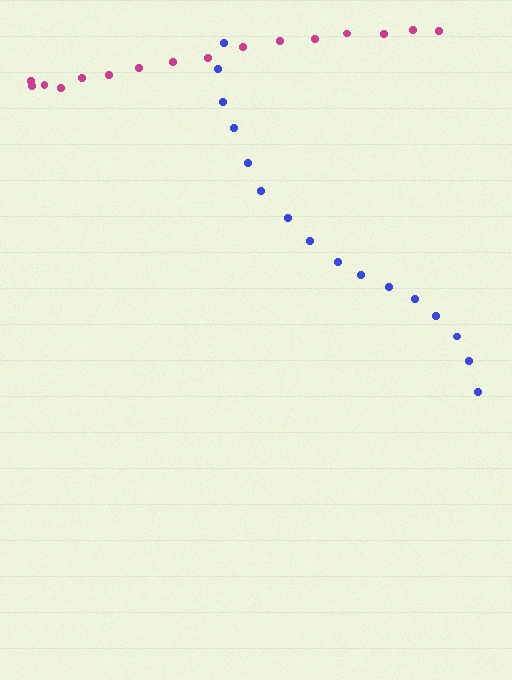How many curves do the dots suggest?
There are 2 distinct paths.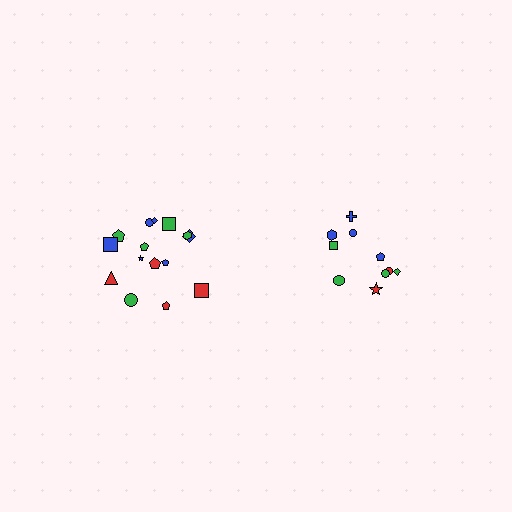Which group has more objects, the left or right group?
The left group.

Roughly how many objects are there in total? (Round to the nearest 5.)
Roughly 25 objects in total.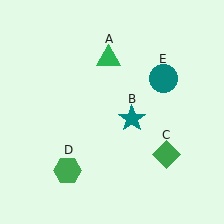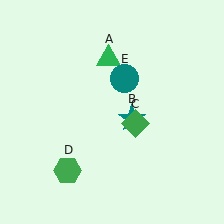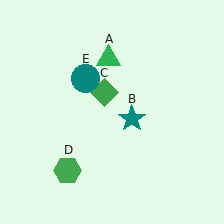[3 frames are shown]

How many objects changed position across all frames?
2 objects changed position: green diamond (object C), teal circle (object E).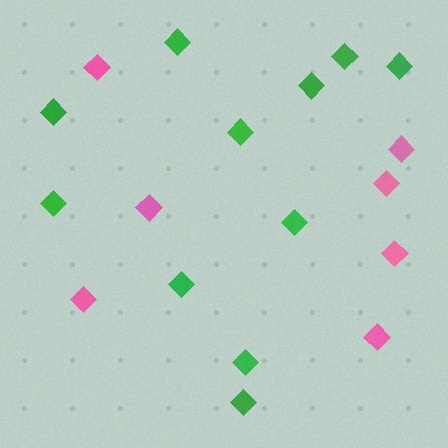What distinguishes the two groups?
There are 2 groups: one group of green diamonds (11) and one group of pink diamonds (7).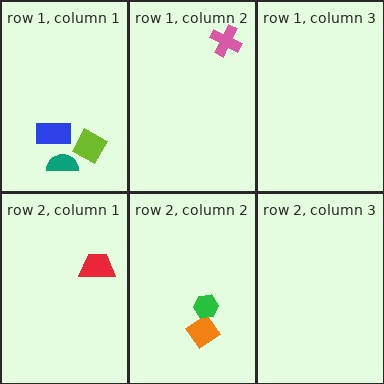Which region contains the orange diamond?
The row 2, column 2 region.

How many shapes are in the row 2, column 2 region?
2.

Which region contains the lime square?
The row 1, column 1 region.